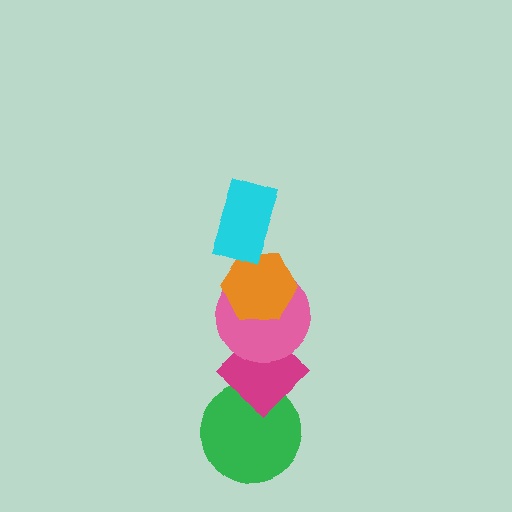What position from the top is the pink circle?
The pink circle is 3rd from the top.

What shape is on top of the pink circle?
The orange hexagon is on top of the pink circle.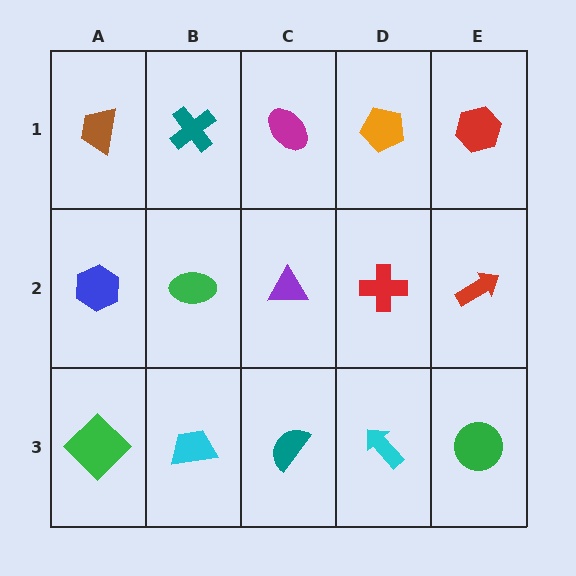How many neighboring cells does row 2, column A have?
3.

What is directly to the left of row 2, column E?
A red cross.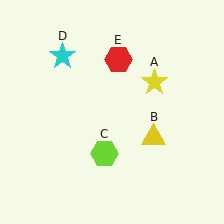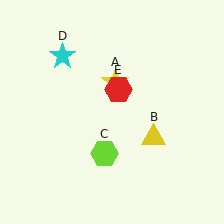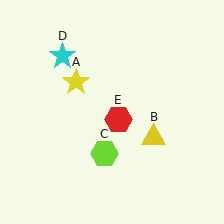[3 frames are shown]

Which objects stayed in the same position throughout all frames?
Yellow triangle (object B) and lime hexagon (object C) and cyan star (object D) remained stationary.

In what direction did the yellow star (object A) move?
The yellow star (object A) moved left.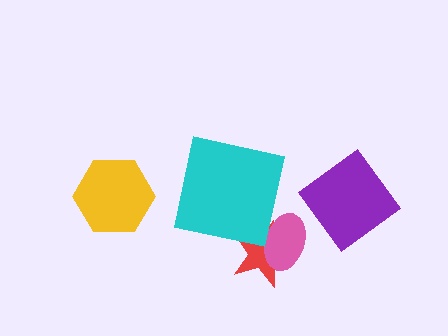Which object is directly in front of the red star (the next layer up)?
The pink ellipse is directly in front of the red star.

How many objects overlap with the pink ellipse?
1 object overlaps with the pink ellipse.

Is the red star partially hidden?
Yes, it is partially covered by another shape.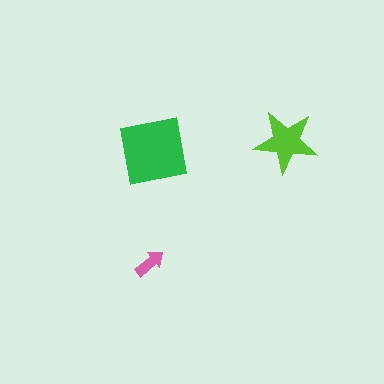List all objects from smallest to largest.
The pink arrow, the lime star, the green square.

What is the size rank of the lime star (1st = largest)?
2nd.